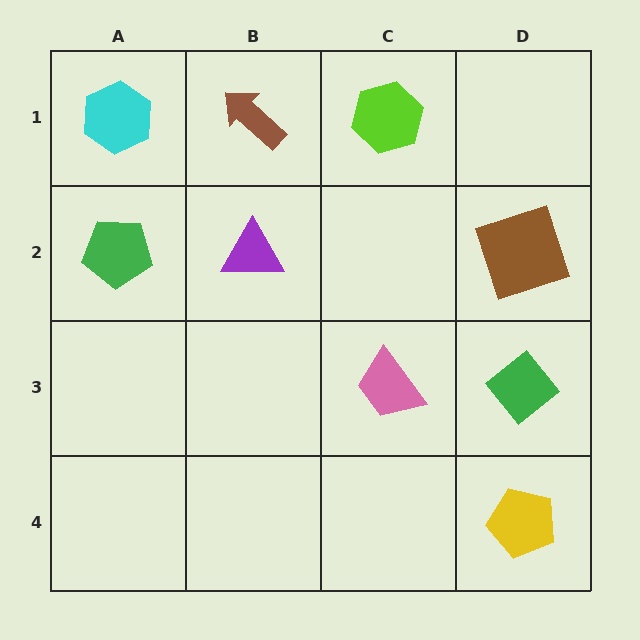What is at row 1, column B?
A brown arrow.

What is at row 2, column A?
A green pentagon.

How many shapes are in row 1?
3 shapes.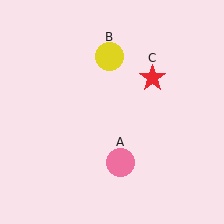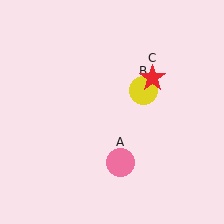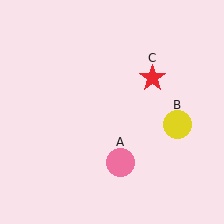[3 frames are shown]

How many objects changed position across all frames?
1 object changed position: yellow circle (object B).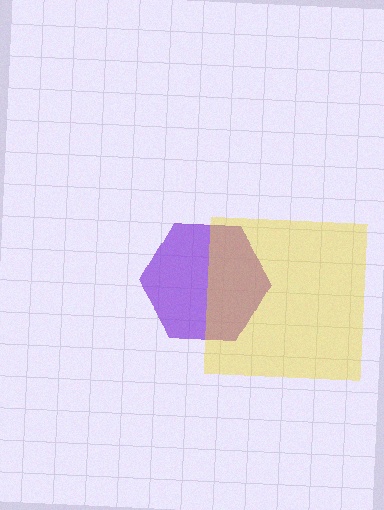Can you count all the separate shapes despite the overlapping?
Yes, there are 2 separate shapes.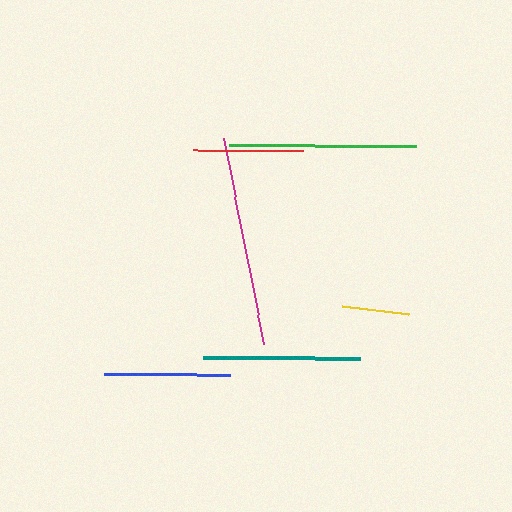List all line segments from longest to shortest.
From longest to shortest: magenta, green, teal, blue, red, yellow.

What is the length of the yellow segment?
The yellow segment is approximately 68 pixels long.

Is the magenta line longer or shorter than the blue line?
The magenta line is longer than the blue line.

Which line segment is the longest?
The magenta line is the longest at approximately 210 pixels.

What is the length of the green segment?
The green segment is approximately 187 pixels long.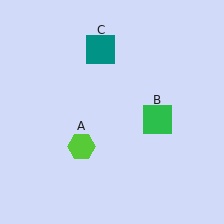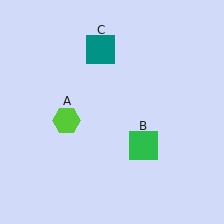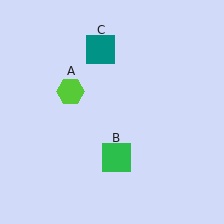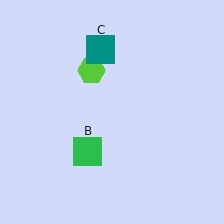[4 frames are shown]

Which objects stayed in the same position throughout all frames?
Teal square (object C) remained stationary.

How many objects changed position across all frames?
2 objects changed position: lime hexagon (object A), green square (object B).